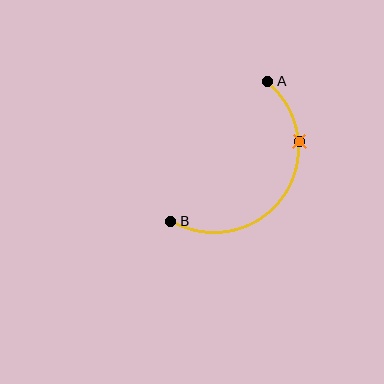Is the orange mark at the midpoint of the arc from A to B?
No. The orange mark lies on the arc but is closer to endpoint A. The arc midpoint would be at the point on the curve equidistant along the arc from both A and B.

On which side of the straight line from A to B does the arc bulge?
The arc bulges below and to the right of the straight line connecting A and B.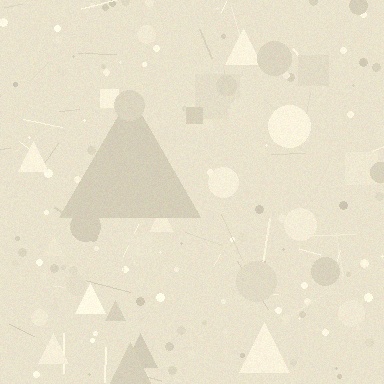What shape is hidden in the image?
A triangle is hidden in the image.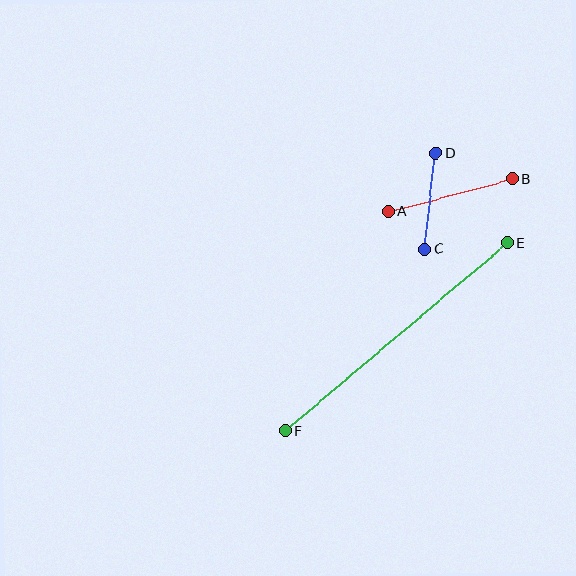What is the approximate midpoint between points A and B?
The midpoint is at approximately (450, 195) pixels.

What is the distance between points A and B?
The distance is approximately 129 pixels.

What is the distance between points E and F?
The distance is approximately 290 pixels.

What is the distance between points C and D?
The distance is approximately 96 pixels.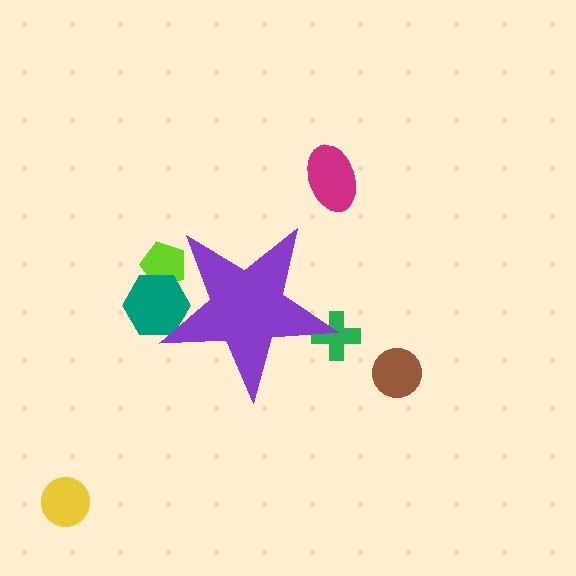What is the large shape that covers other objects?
A purple star.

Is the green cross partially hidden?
Yes, the green cross is partially hidden behind the purple star.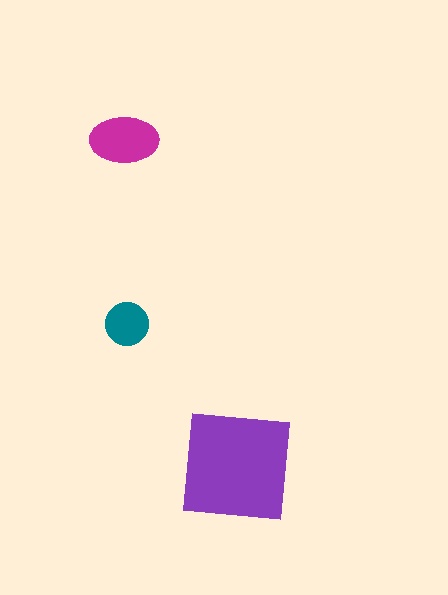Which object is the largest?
The purple square.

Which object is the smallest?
The teal circle.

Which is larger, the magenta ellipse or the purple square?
The purple square.